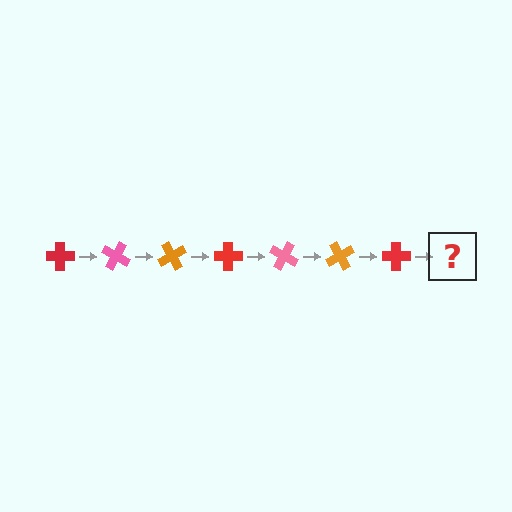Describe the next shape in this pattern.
It should be a pink cross, rotated 210 degrees from the start.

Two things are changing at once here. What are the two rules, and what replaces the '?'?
The two rules are that it rotates 30 degrees each step and the color cycles through red, pink, and orange. The '?' should be a pink cross, rotated 210 degrees from the start.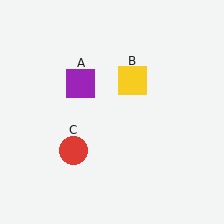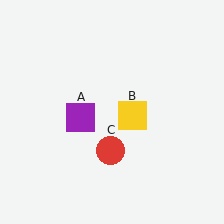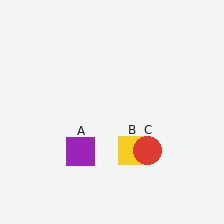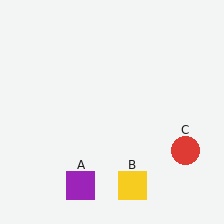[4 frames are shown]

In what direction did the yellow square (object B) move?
The yellow square (object B) moved down.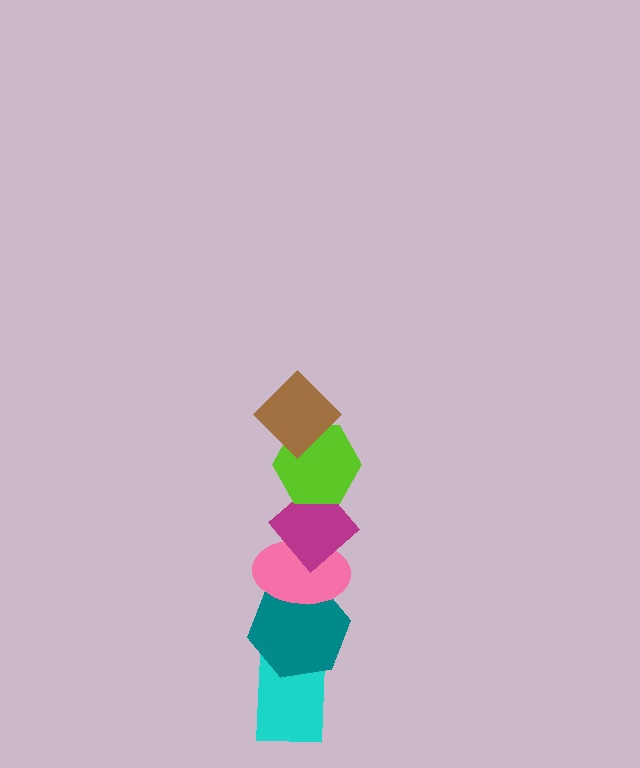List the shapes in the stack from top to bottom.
From top to bottom: the brown diamond, the lime hexagon, the magenta diamond, the pink ellipse, the teal hexagon, the cyan rectangle.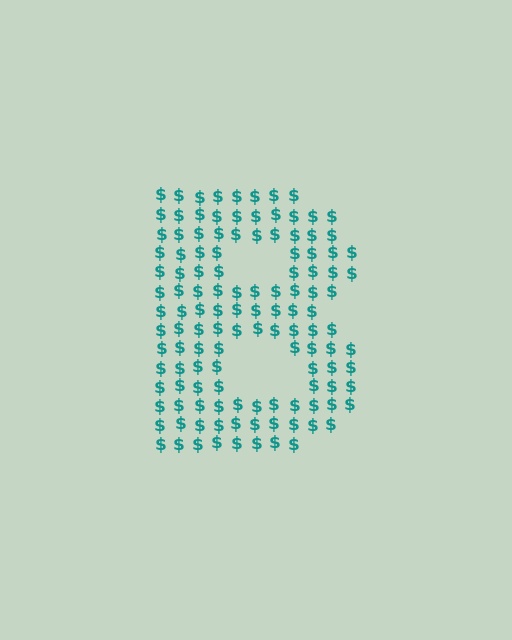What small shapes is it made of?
It is made of small dollar signs.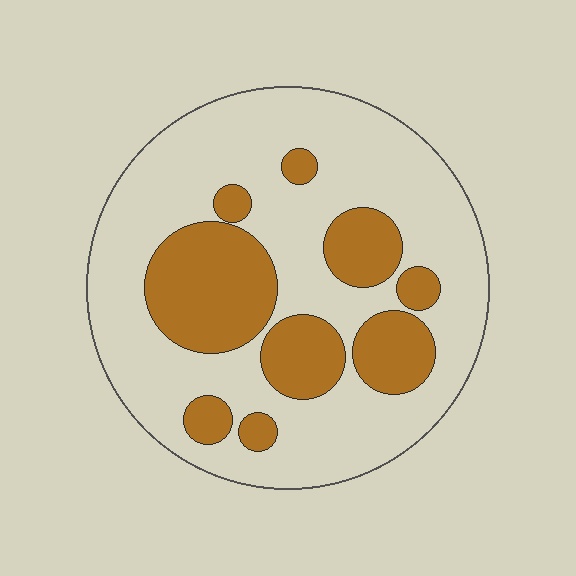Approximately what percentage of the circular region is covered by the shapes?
Approximately 30%.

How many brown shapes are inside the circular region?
9.